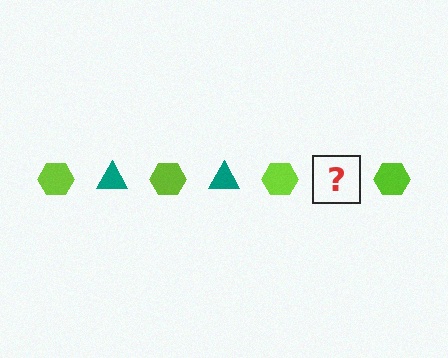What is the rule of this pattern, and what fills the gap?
The rule is that the pattern alternates between lime hexagon and teal triangle. The gap should be filled with a teal triangle.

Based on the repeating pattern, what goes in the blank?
The blank should be a teal triangle.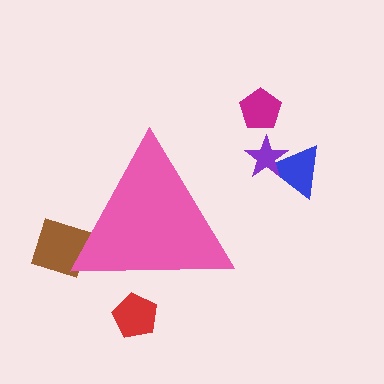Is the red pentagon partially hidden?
Yes, the red pentagon is partially hidden behind the pink triangle.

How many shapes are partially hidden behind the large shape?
2 shapes are partially hidden.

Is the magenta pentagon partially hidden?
No, the magenta pentagon is fully visible.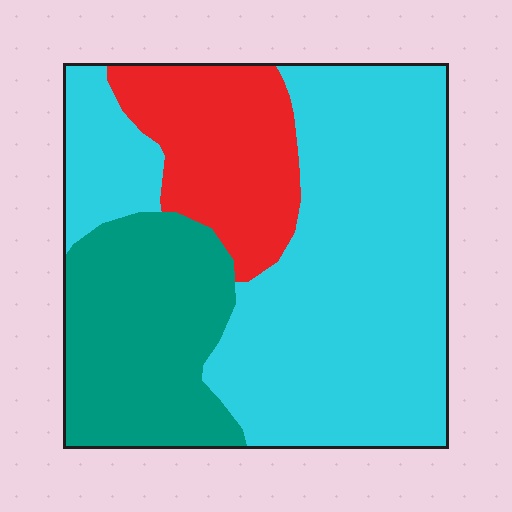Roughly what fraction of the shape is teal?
Teal covers about 25% of the shape.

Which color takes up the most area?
Cyan, at roughly 55%.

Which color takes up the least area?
Red, at roughly 20%.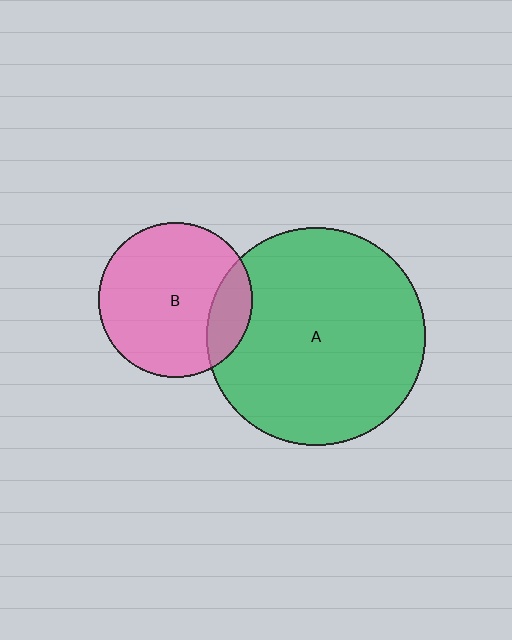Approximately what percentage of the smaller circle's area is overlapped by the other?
Approximately 15%.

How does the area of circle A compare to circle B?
Approximately 2.0 times.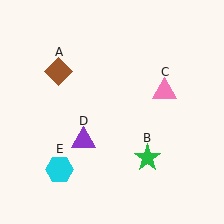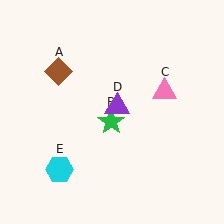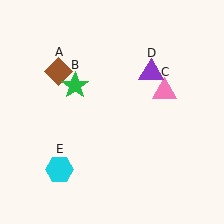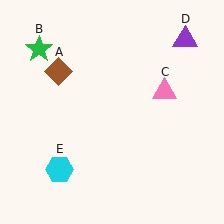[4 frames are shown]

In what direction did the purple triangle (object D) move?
The purple triangle (object D) moved up and to the right.